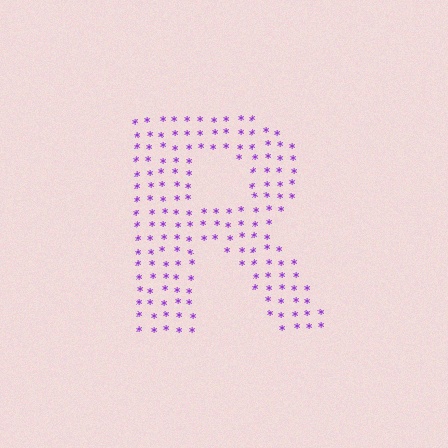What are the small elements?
The small elements are asterisks.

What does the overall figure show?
The overall figure shows the letter R.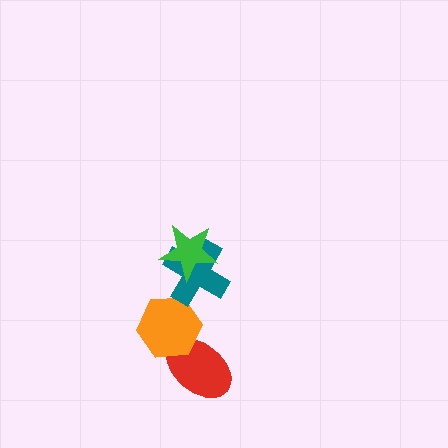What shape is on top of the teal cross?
The green star is on top of the teal cross.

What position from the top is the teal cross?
The teal cross is 2nd from the top.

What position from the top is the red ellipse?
The red ellipse is 4th from the top.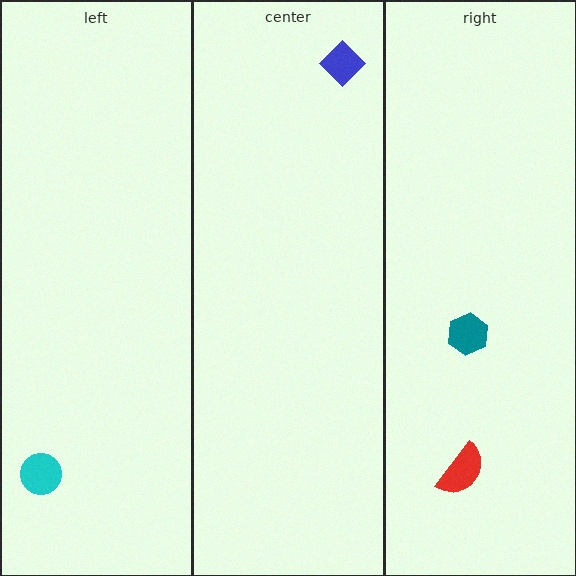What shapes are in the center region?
The blue diamond.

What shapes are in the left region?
The cyan circle.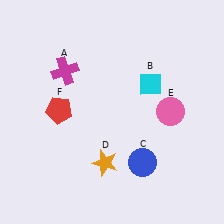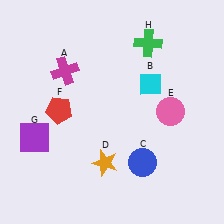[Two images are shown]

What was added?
A purple square (G), a green cross (H) were added in Image 2.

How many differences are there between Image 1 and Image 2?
There are 2 differences between the two images.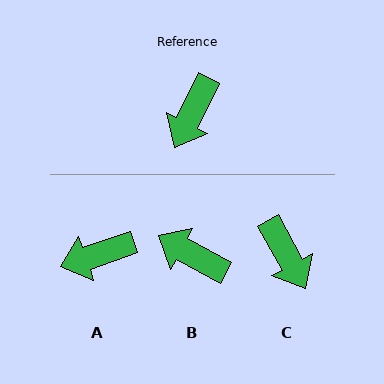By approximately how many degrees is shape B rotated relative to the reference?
Approximately 92 degrees clockwise.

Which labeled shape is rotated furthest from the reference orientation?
B, about 92 degrees away.